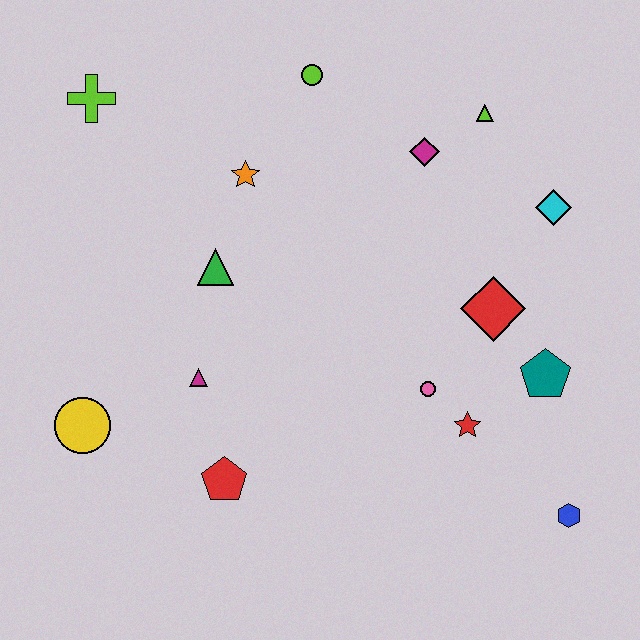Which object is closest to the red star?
The pink circle is closest to the red star.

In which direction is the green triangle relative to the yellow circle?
The green triangle is above the yellow circle.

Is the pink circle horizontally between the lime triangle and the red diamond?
No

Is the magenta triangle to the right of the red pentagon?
No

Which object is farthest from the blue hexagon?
The lime cross is farthest from the blue hexagon.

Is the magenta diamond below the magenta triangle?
No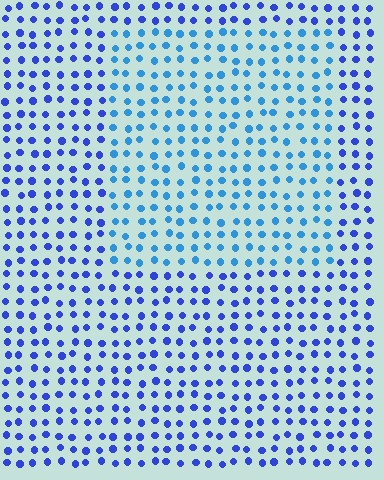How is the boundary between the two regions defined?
The boundary is defined purely by a slight shift in hue (about 29 degrees). Spacing, size, and orientation are identical on both sides.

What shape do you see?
I see a rectangle.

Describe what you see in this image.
The image is filled with small blue elements in a uniform arrangement. A rectangle-shaped region is visible where the elements are tinted to a slightly different hue, forming a subtle color boundary.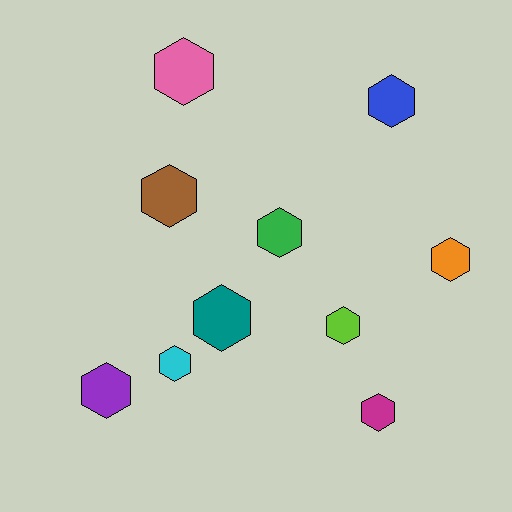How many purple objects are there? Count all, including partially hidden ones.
There is 1 purple object.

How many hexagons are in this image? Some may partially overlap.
There are 10 hexagons.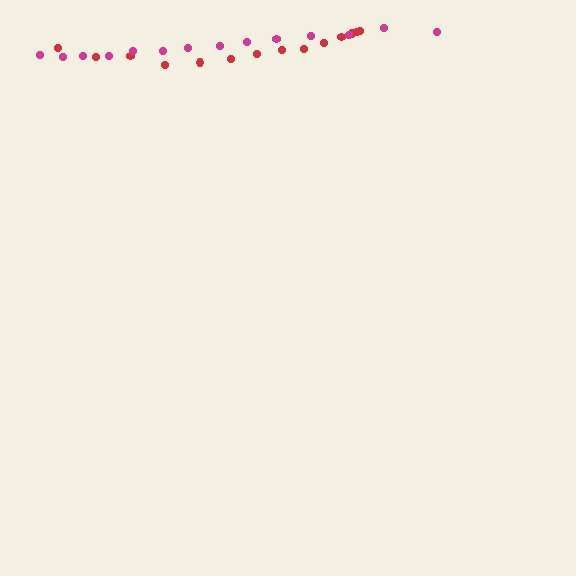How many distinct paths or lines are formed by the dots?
There are 2 distinct paths.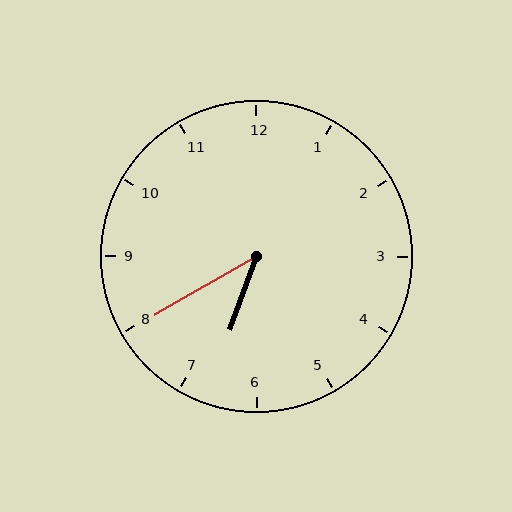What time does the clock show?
6:40.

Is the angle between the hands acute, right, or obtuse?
It is acute.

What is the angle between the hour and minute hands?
Approximately 40 degrees.